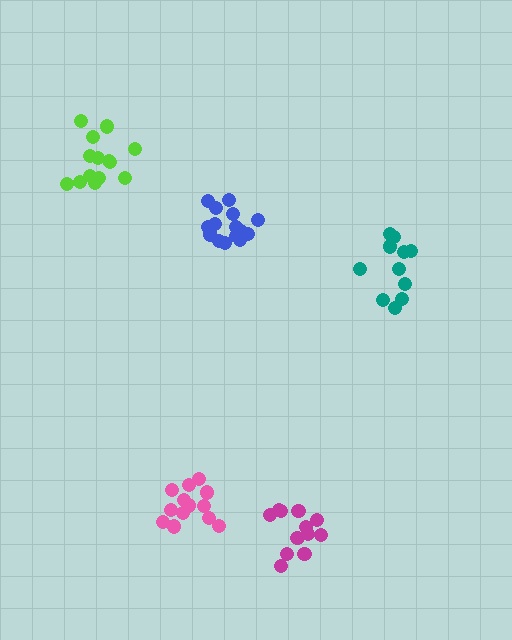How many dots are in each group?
Group 1: 16 dots, Group 2: 13 dots, Group 3: 12 dots, Group 4: 12 dots, Group 5: 14 dots (67 total).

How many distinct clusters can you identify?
There are 5 distinct clusters.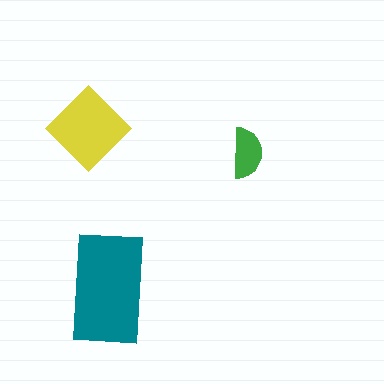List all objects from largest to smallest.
The teal rectangle, the yellow diamond, the green semicircle.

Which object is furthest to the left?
The yellow diamond is leftmost.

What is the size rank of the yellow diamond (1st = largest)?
2nd.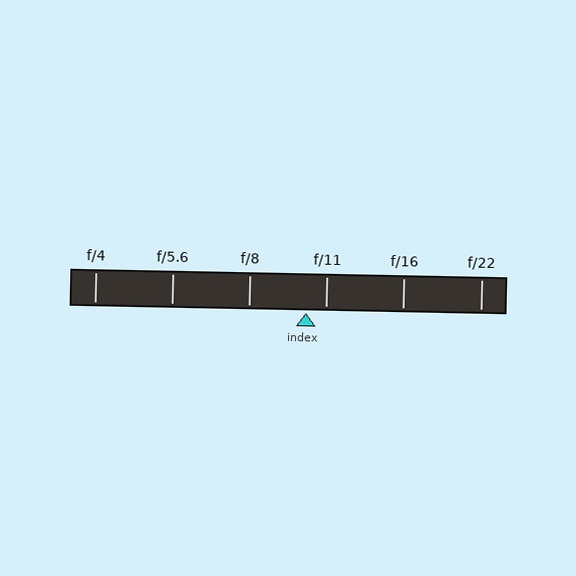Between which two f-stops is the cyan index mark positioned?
The index mark is between f/8 and f/11.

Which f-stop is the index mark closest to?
The index mark is closest to f/11.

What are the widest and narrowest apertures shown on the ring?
The widest aperture shown is f/4 and the narrowest is f/22.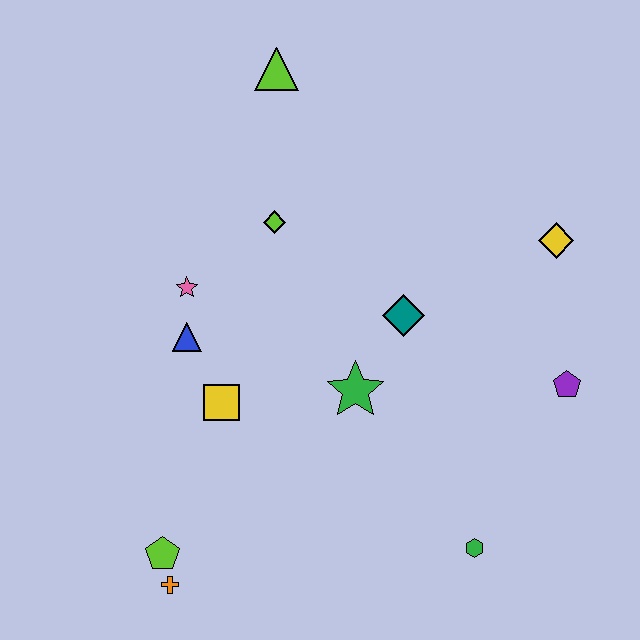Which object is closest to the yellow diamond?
The purple pentagon is closest to the yellow diamond.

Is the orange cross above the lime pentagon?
No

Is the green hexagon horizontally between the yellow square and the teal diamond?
No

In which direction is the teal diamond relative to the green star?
The teal diamond is above the green star.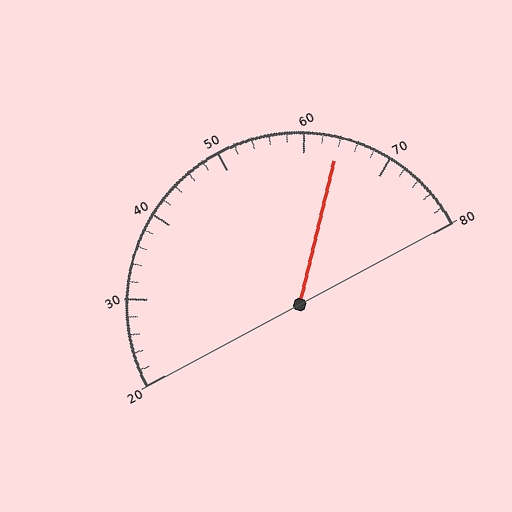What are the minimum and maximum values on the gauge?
The gauge ranges from 20 to 80.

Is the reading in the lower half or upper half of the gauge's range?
The reading is in the upper half of the range (20 to 80).